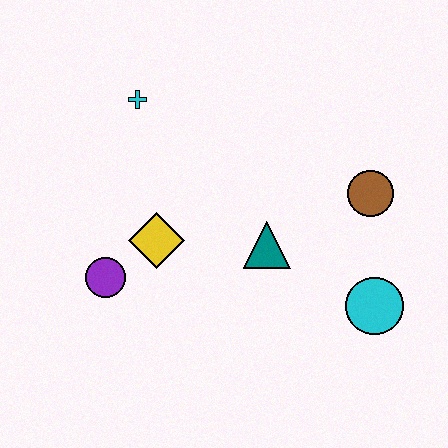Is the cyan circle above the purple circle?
No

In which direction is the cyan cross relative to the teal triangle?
The cyan cross is above the teal triangle.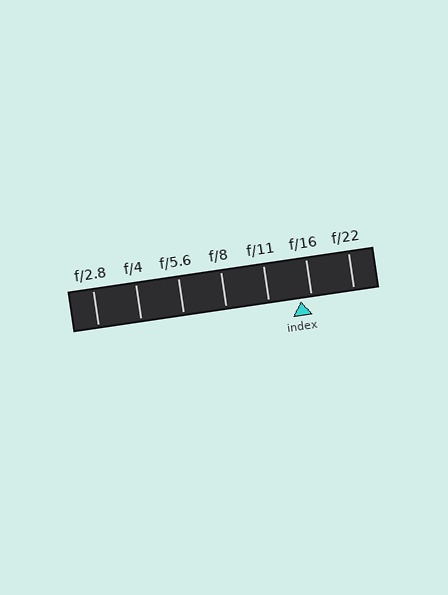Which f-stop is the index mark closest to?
The index mark is closest to f/16.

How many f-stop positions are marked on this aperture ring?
There are 7 f-stop positions marked.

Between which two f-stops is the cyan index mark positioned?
The index mark is between f/11 and f/16.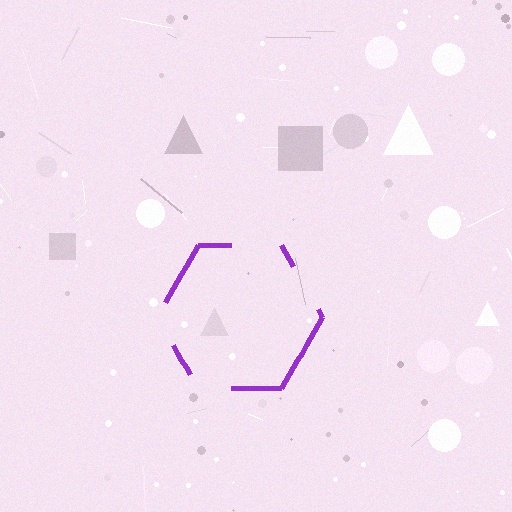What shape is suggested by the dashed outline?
The dashed outline suggests a hexagon.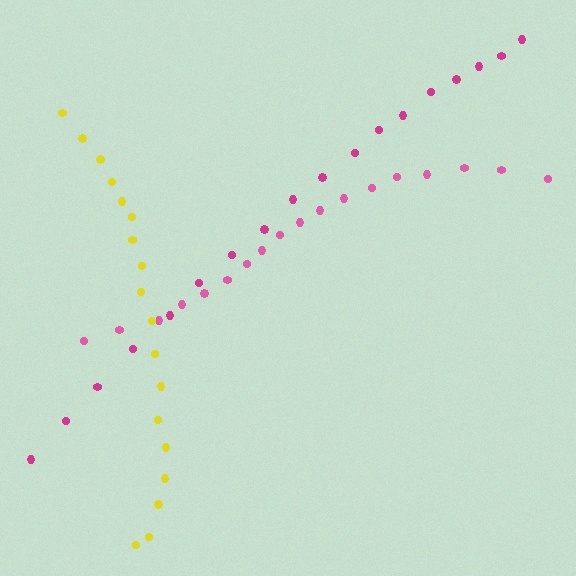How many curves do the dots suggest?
There are 3 distinct paths.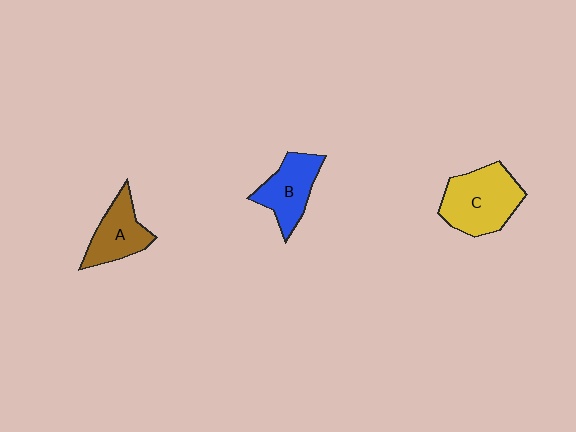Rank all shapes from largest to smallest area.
From largest to smallest: C (yellow), B (blue), A (brown).